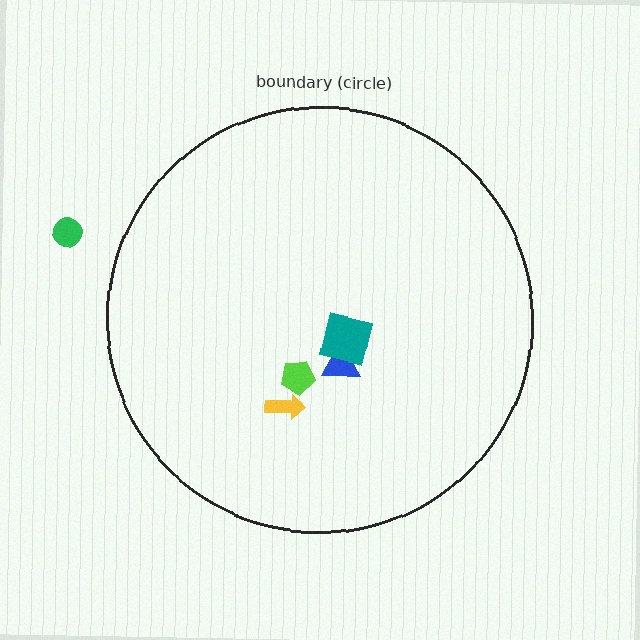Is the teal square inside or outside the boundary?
Inside.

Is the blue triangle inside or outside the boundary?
Inside.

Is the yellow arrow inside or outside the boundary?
Inside.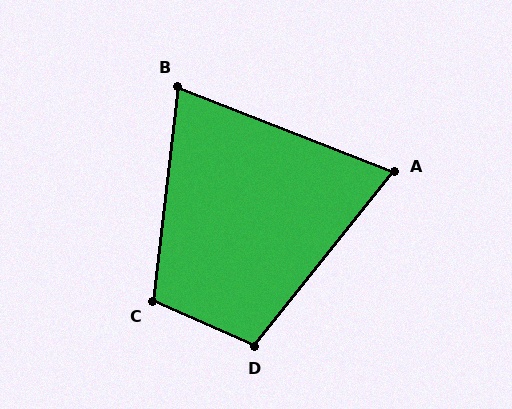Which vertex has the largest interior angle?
C, at approximately 107 degrees.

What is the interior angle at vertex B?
Approximately 75 degrees (acute).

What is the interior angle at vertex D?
Approximately 105 degrees (obtuse).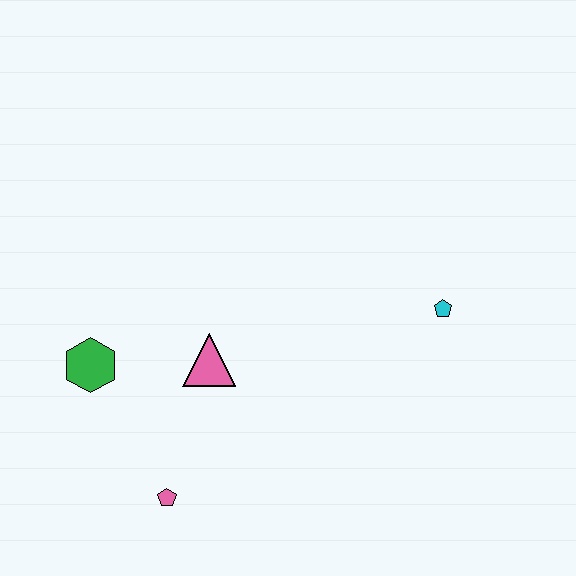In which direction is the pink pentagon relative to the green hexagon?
The pink pentagon is below the green hexagon.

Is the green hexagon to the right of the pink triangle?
No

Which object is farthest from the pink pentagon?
The cyan pentagon is farthest from the pink pentagon.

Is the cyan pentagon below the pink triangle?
No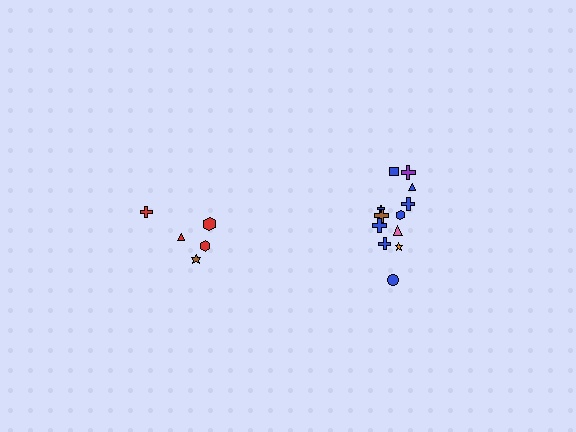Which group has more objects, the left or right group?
The right group.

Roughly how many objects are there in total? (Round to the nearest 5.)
Roughly 15 objects in total.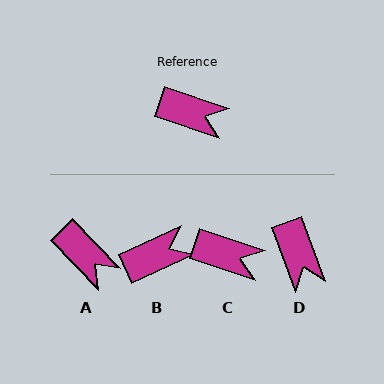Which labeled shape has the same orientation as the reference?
C.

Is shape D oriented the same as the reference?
No, it is off by about 51 degrees.